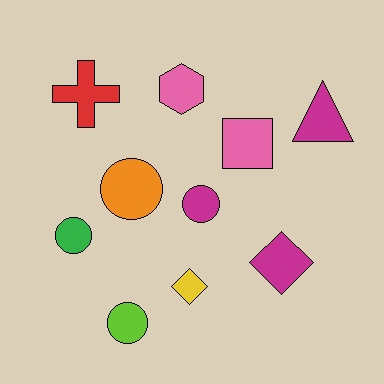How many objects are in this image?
There are 10 objects.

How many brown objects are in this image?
There are no brown objects.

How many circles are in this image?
There are 4 circles.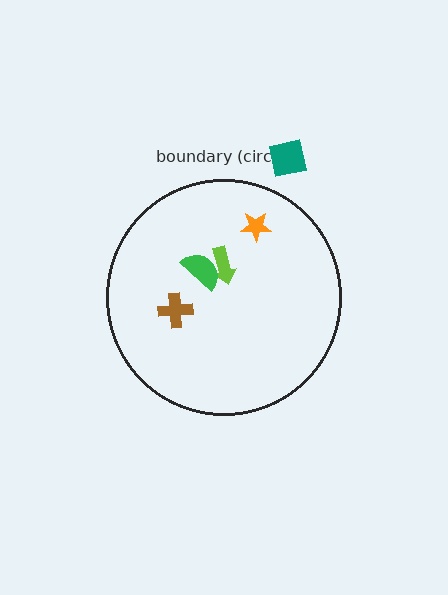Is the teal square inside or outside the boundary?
Outside.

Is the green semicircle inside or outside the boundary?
Inside.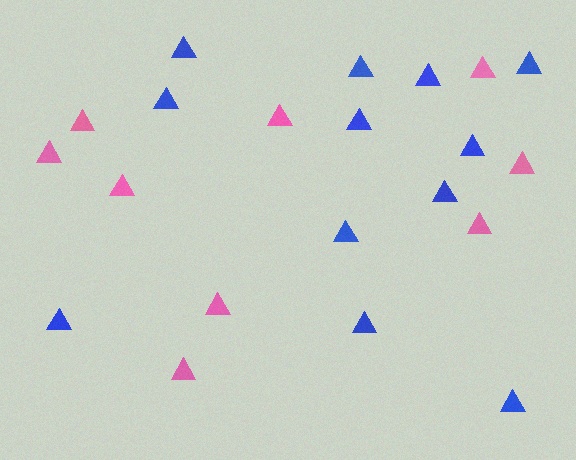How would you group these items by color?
There are 2 groups: one group of blue triangles (12) and one group of pink triangles (9).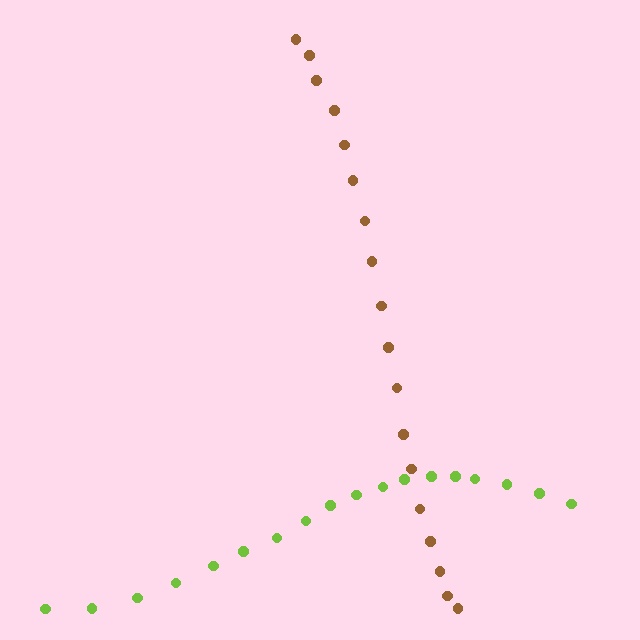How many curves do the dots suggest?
There are 2 distinct paths.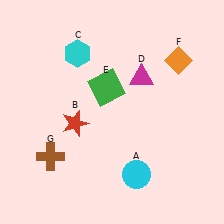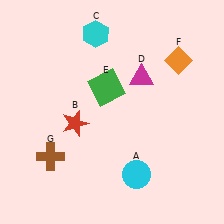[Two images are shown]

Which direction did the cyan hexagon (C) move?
The cyan hexagon (C) moved up.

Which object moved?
The cyan hexagon (C) moved up.